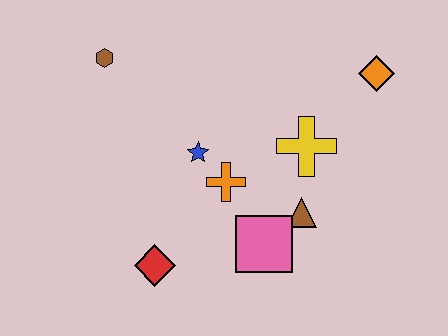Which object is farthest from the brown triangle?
The brown hexagon is farthest from the brown triangle.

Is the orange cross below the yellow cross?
Yes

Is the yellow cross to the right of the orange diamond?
No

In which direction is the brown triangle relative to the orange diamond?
The brown triangle is below the orange diamond.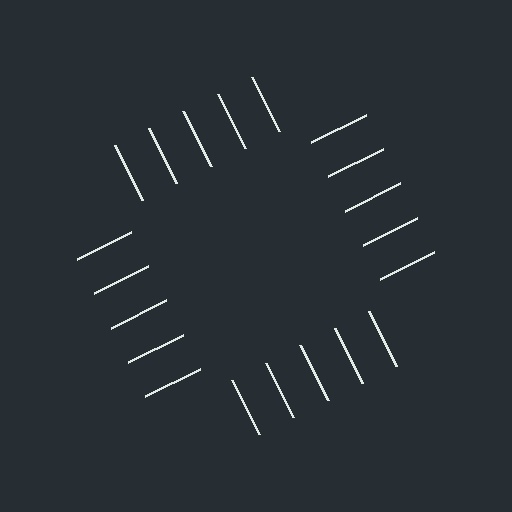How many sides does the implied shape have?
4 sides — the line-ends trace a square.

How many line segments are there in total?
20 — 5 along each of the 4 edges.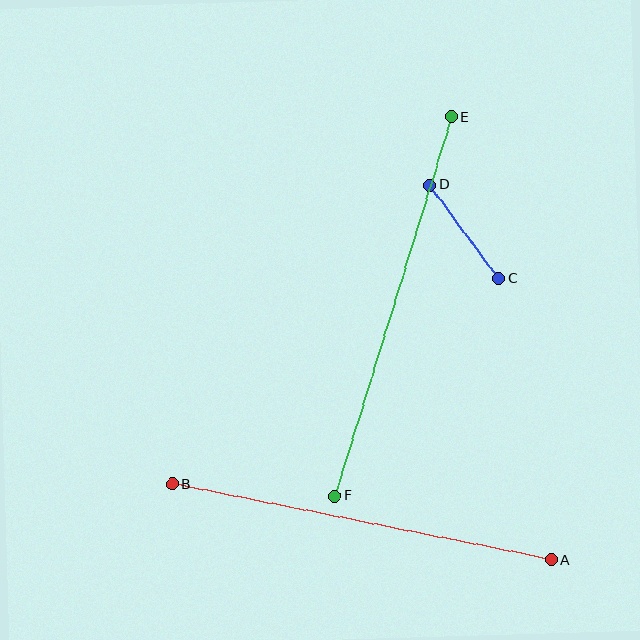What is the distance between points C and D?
The distance is approximately 116 pixels.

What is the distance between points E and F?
The distance is approximately 396 pixels.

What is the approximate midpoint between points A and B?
The midpoint is at approximately (362, 522) pixels.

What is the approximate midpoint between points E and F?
The midpoint is at approximately (393, 306) pixels.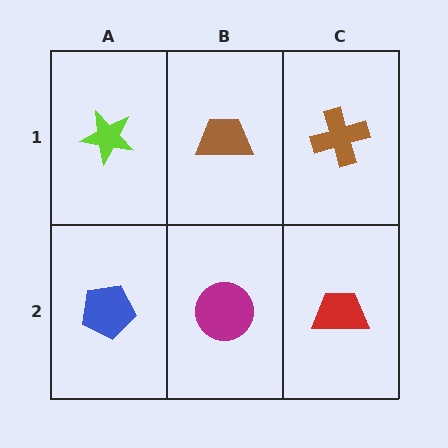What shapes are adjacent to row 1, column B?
A magenta circle (row 2, column B), a lime star (row 1, column A), a brown cross (row 1, column C).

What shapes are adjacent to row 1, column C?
A red trapezoid (row 2, column C), a brown trapezoid (row 1, column B).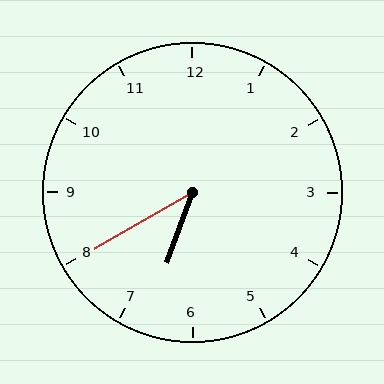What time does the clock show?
6:40.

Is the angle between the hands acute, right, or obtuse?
It is acute.